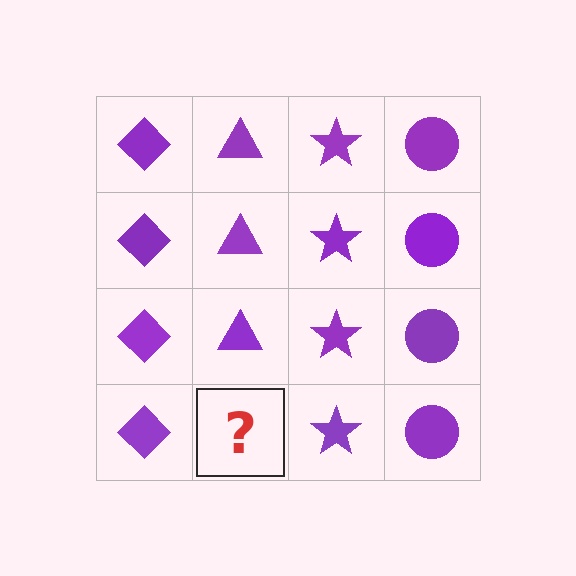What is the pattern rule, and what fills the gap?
The rule is that each column has a consistent shape. The gap should be filled with a purple triangle.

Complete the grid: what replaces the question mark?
The question mark should be replaced with a purple triangle.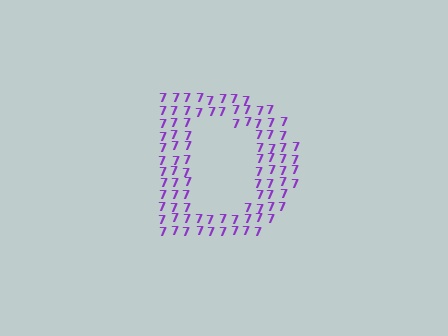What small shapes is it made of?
It is made of small digit 7's.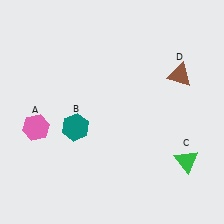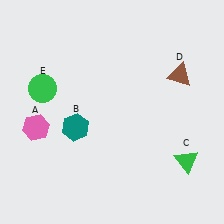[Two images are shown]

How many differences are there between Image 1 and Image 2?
There is 1 difference between the two images.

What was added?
A green circle (E) was added in Image 2.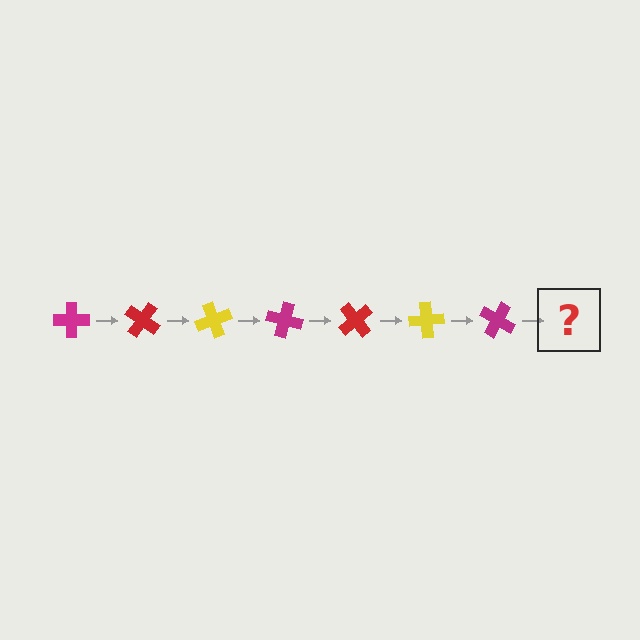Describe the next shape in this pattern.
It should be a red cross, rotated 245 degrees from the start.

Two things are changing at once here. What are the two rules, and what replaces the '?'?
The two rules are that it rotates 35 degrees each step and the color cycles through magenta, red, and yellow. The '?' should be a red cross, rotated 245 degrees from the start.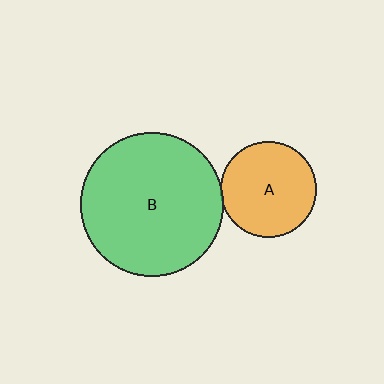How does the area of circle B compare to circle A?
Approximately 2.2 times.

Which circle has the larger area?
Circle B (green).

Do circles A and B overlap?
Yes.